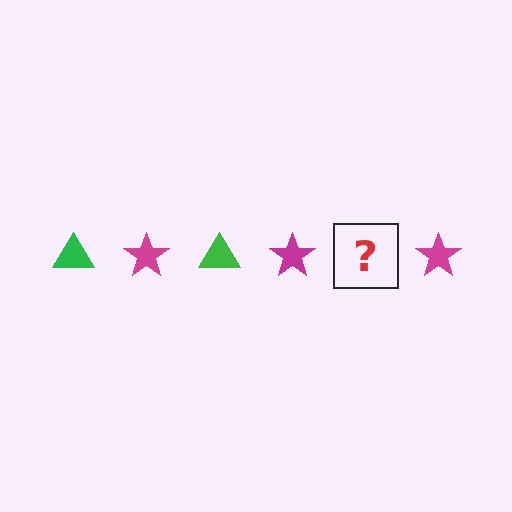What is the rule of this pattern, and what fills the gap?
The rule is that the pattern alternates between green triangle and magenta star. The gap should be filled with a green triangle.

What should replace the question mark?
The question mark should be replaced with a green triangle.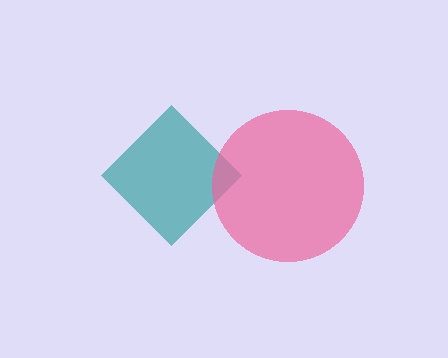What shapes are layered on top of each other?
The layered shapes are: a teal diamond, a pink circle.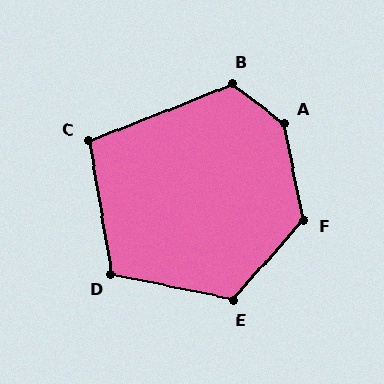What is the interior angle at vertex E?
Approximately 120 degrees (obtuse).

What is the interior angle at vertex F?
Approximately 127 degrees (obtuse).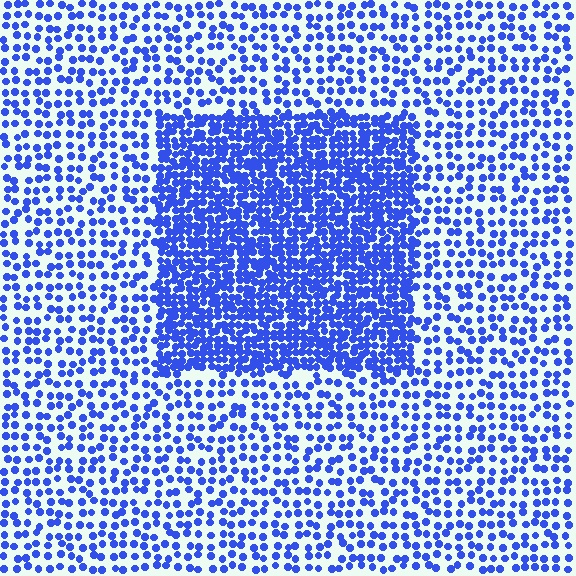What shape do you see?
I see a rectangle.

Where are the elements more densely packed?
The elements are more densely packed inside the rectangle boundary.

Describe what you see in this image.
The image contains small blue elements arranged at two different densities. A rectangle-shaped region is visible where the elements are more densely packed than the surrounding area.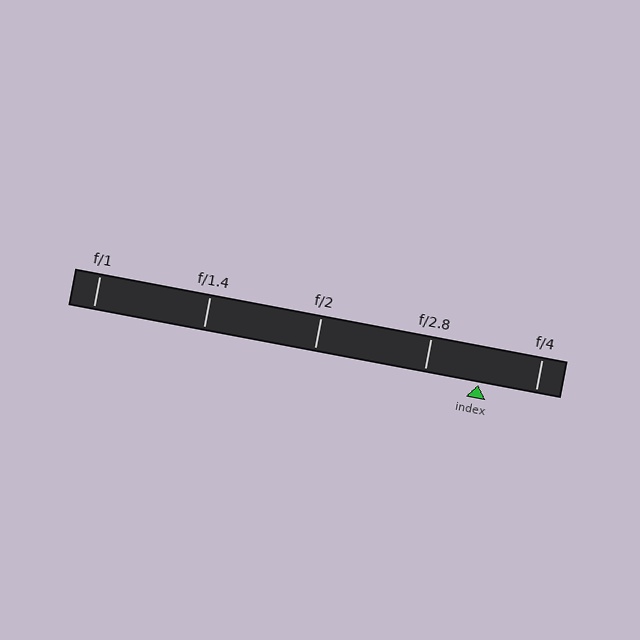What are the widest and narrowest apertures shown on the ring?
The widest aperture shown is f/1 and the narrowest is f/4.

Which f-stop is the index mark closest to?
The index mark is closest to f/2.8.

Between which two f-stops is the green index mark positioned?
The index mark is between f/2.8 and f/4.